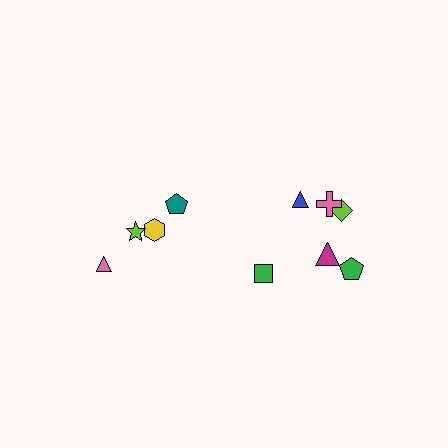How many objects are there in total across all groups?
There are 10 objects.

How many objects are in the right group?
There are 6 objects.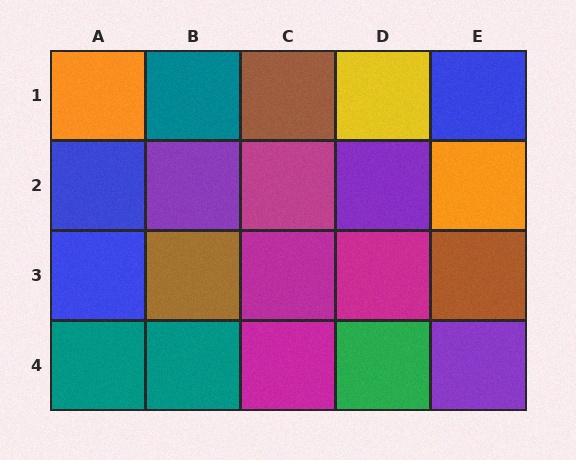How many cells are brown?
3 cells are brown.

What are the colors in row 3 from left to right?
Blue, brown, magenta, magenta, brown.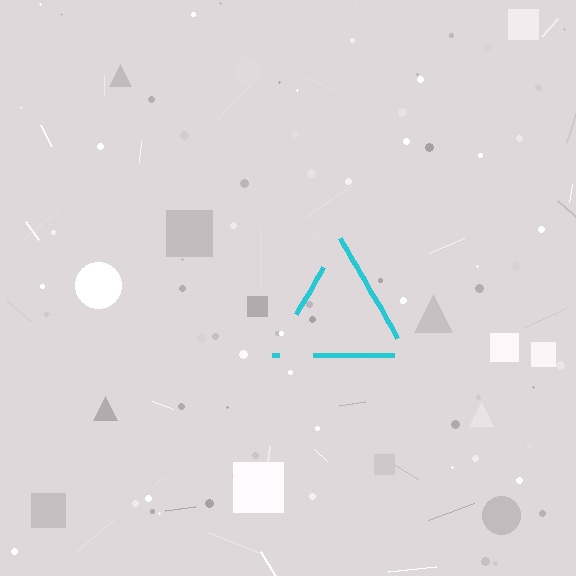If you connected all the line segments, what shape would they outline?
They would outline a triangle.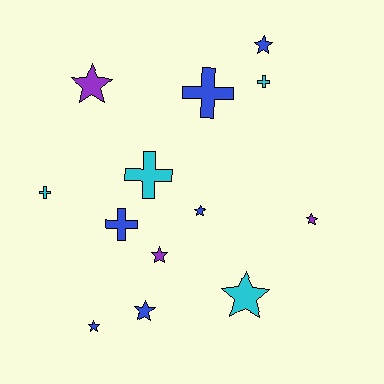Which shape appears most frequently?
Star, with 8 objects.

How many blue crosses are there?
There are 2 blue crosses.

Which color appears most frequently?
Blue, with 6 objects.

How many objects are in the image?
There are 13 objects.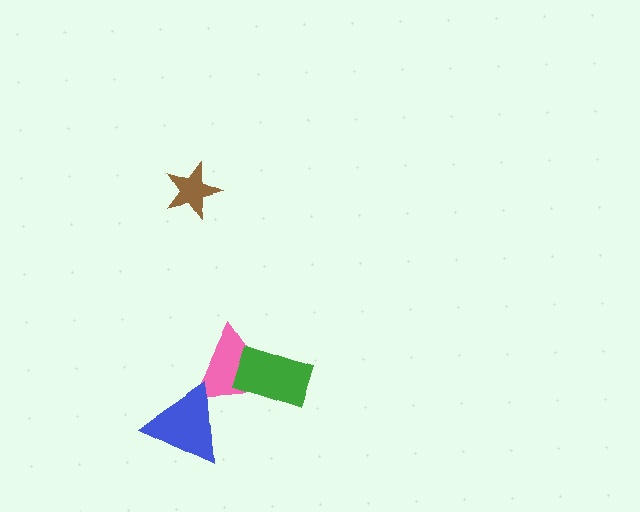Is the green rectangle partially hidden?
No, no other shape covers it.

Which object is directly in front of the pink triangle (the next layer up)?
The green rectangle is directly in front of the pink triangle.